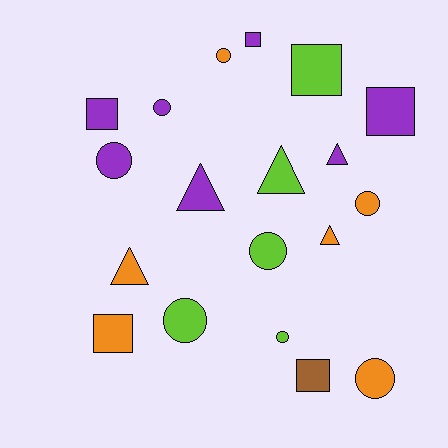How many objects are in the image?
There are 19 objects.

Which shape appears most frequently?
Circle, with 8 objects.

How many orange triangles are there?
There are 2 orange triangles.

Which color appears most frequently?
Purple, with 7 objects.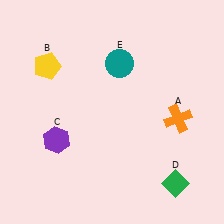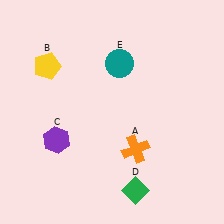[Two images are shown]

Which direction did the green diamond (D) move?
The green diamond (D) moved left.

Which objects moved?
The objects that moved are: the orange cross (A), the green diamond (D).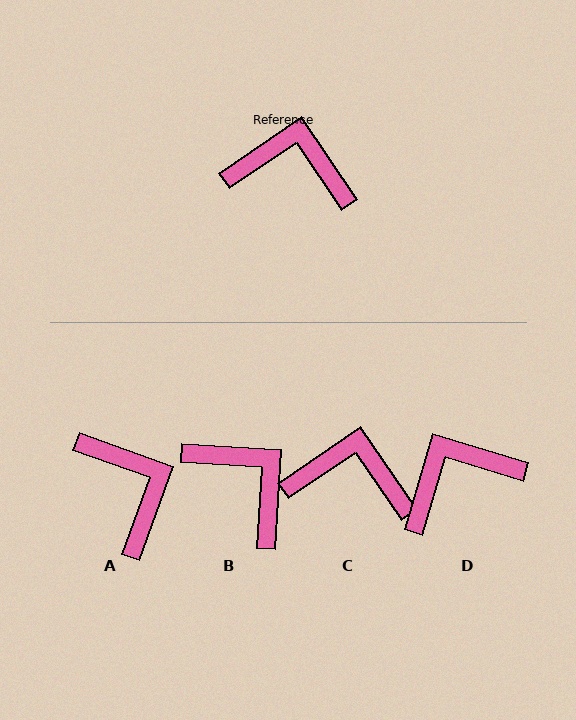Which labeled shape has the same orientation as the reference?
C.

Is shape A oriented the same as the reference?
No, it is off by about 54 degrees.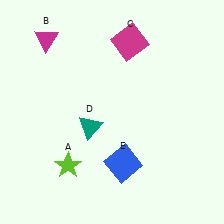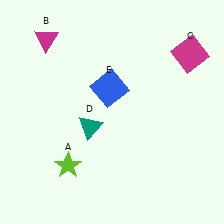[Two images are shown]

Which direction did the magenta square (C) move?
The magenta square (C) moved right.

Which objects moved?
The objects that moved are: the magenta square (C), the blue square (E).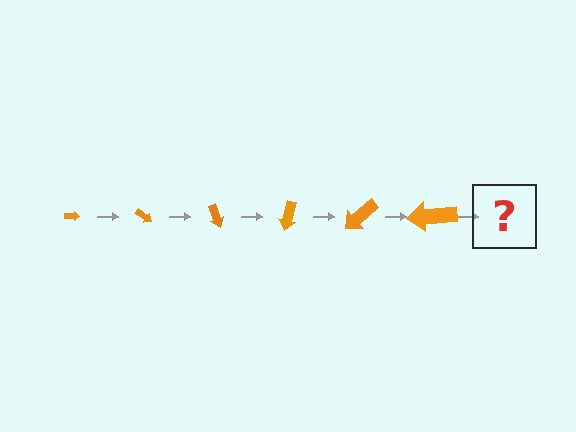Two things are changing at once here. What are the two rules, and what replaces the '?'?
The two rules are that the arrow grows larger each step and it rotates 35 degrees each step. The '?' should be an arrow, larger than the previous one and rotated 210 degrees from the start.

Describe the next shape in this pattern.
It should be an arrow, larger than the previous one and rotated 210 degrees from the start.